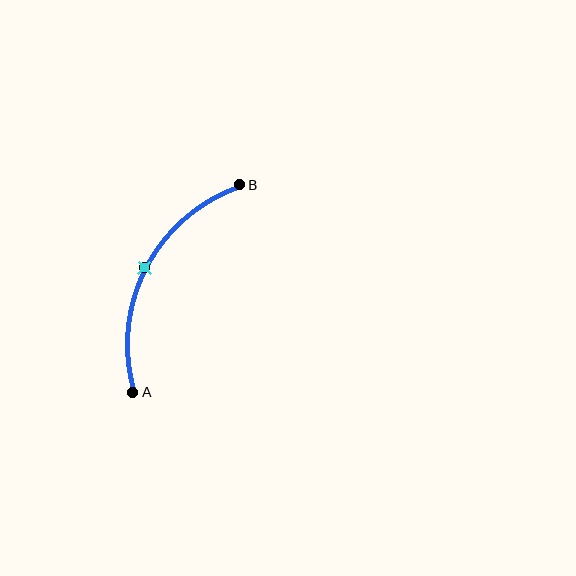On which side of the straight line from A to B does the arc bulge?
The arc bulges to the left of the straight line connecting A and B.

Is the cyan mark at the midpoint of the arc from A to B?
Yes. The cyan mark lies on the arc at equal arc-length from both A and B — it is the arc midpoint.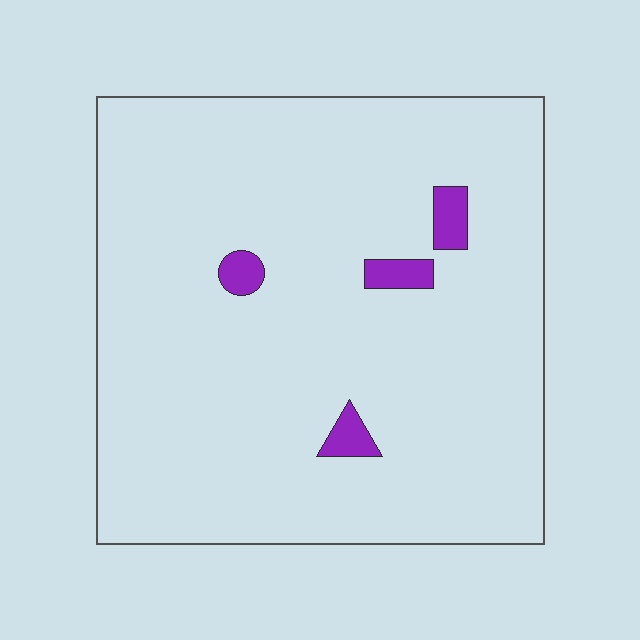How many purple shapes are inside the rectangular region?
4.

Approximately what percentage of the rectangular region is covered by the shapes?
Approximately 5%.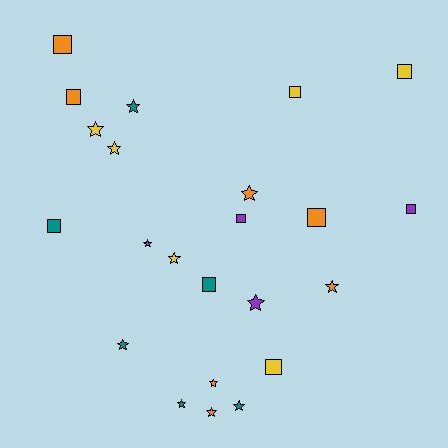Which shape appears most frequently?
Star, with 13 objects.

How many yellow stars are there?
There are 3 yellow stars.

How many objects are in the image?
There are 23 objects.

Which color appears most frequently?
Orange, with 7 objects.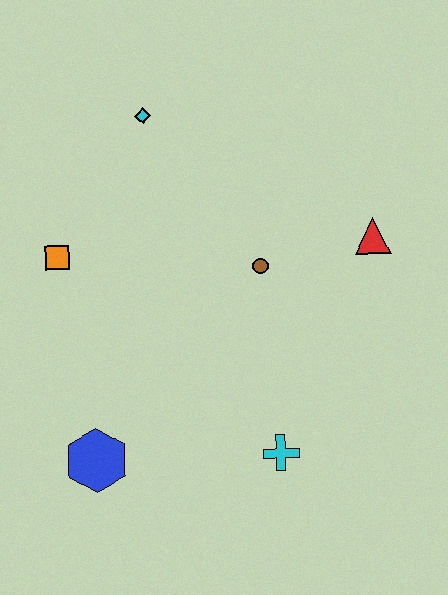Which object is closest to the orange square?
The cyan diamond is closest to the orange square.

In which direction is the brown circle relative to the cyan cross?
The brown circle is above the cyan cross.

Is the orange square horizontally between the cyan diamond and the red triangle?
No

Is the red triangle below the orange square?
No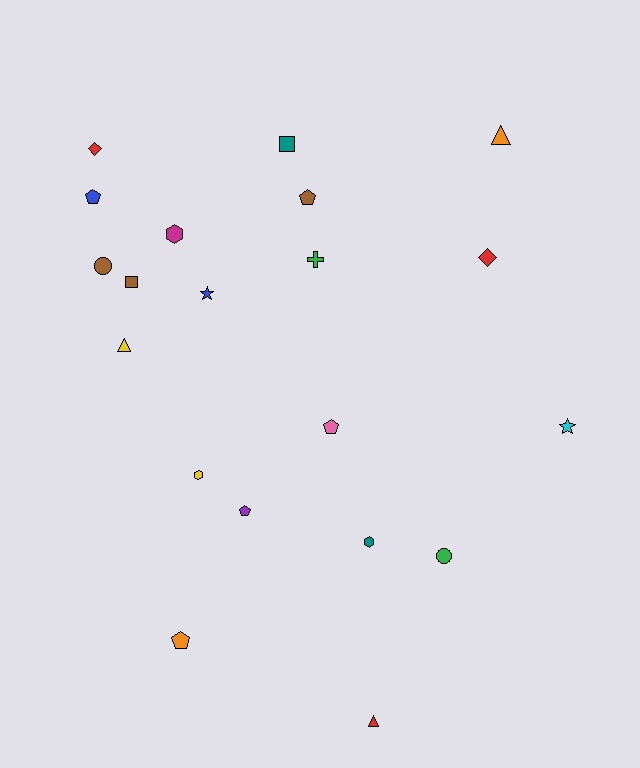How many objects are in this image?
There are 20 objects.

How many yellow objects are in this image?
There are 2 yellow objects.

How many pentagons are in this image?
There are 5 pentagons.